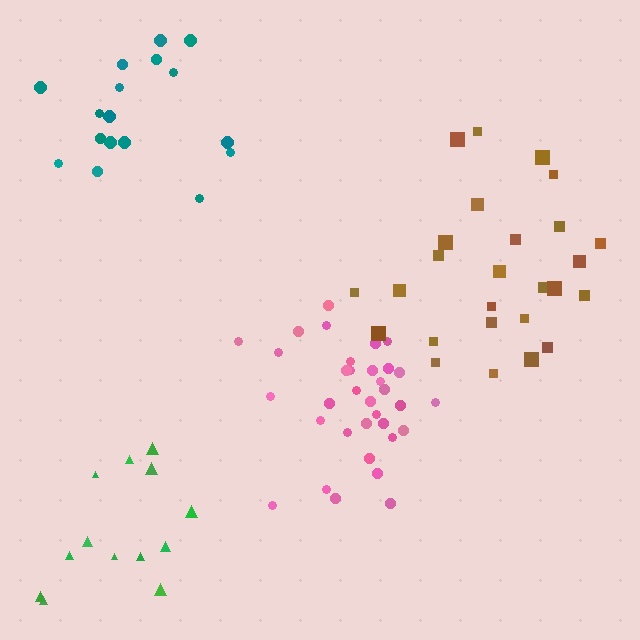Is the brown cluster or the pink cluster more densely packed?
Pink.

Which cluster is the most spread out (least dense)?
Brown.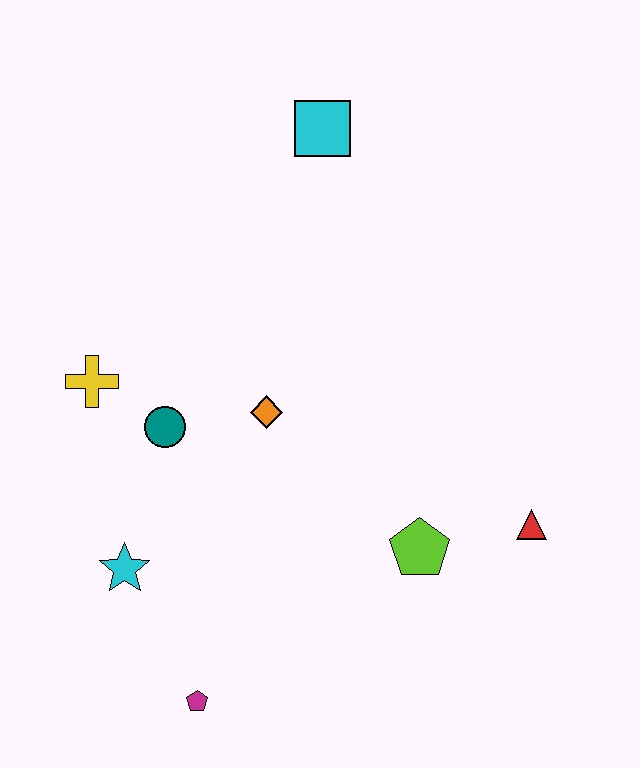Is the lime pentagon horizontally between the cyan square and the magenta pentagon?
No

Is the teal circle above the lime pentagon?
Yes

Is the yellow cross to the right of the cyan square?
No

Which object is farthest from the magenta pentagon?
The cyan square is farthest from the magenta pentagon.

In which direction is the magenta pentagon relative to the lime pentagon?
The magenta pentagon is to the left of the lime pentagon.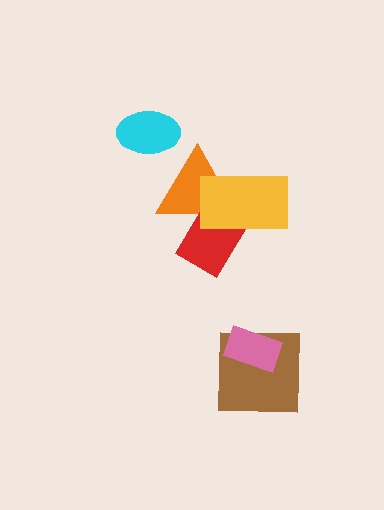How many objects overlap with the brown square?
1 object overlaps with the brown square.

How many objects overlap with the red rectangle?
2 objects overlap with the red rectangle.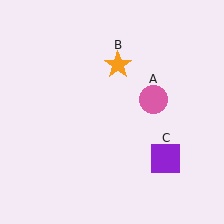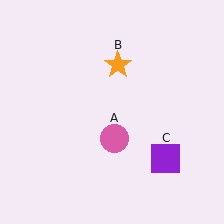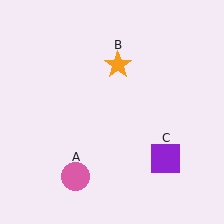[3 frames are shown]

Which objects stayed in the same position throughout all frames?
Orange star (object B) and purple square (object C) remained stationary.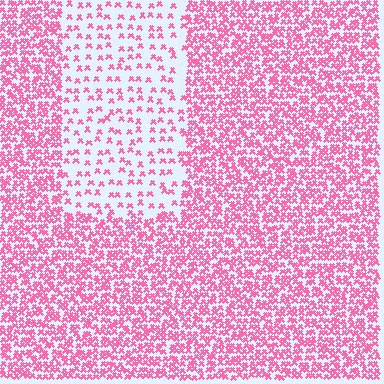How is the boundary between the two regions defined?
The boundary is defined by a change in element density (approximately 2.8x ratio). All elements are the same color, size, and shape.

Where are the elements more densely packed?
The elements are more densely packed outside the rectangle boundary.